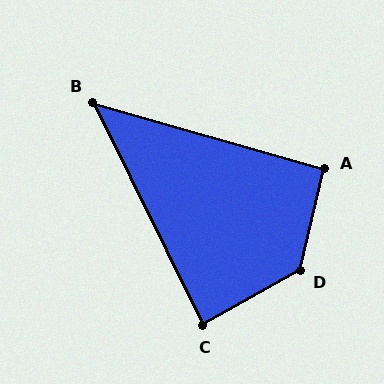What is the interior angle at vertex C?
Approximately 87 degrees (approximately right).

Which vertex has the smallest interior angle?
B, at approximately 48 degrees.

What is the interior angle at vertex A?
Approximately 93 degrees (approximately right).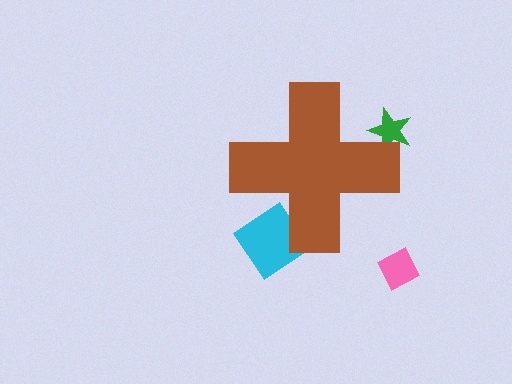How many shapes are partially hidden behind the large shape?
2 shapes are partially hidden.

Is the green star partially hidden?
Yes, the green star is partially hidden behind the brown cross.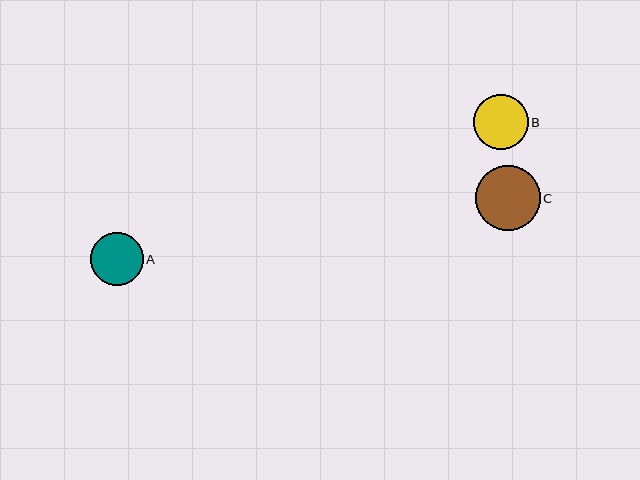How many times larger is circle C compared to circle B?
Circle C is approximately 1.2 times the size of circle B.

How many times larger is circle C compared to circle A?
Circle C is approximately 1.2 times the size of circle A.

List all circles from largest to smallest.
From largest to smallest: C, B, A.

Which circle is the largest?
Circle C is the largest with a size of approximately 65 pixels.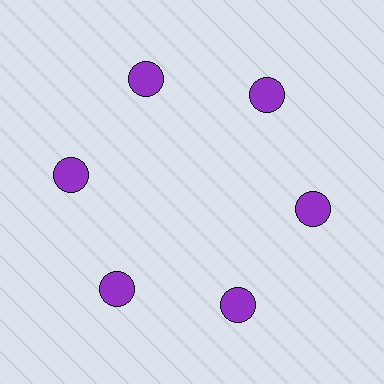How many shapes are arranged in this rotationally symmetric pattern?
There are 6 shapes, arranged in 6 groups of 1.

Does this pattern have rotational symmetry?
Yes, this pattern has 6-fold rotational symmetry. It looks the same after rotating 60 degrees around the center.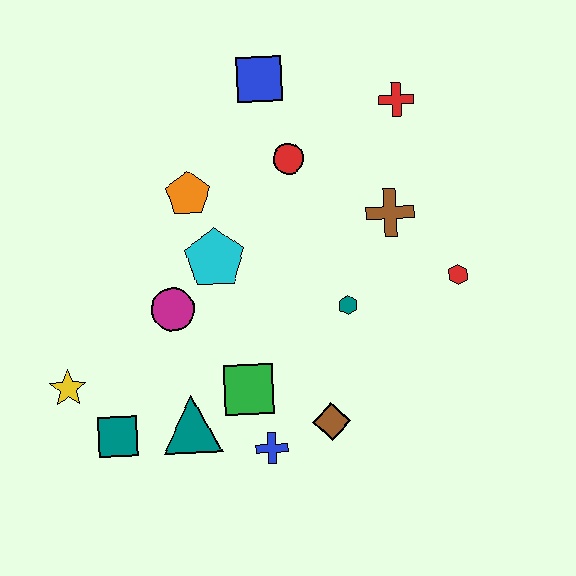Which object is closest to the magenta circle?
The cyan pentagon is closest to the magenta circle.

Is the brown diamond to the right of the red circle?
Yes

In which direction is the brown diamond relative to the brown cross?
The brown diamond is below the brown cross.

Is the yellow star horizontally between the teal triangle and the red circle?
No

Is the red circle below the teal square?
No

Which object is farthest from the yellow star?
The red cross is farthest from the yellow star.